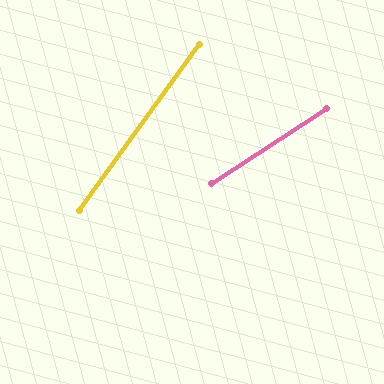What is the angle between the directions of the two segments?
Approximately 21 degrees.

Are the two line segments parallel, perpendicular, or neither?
Neither parallel nor perpendicular — they differ by about 21°.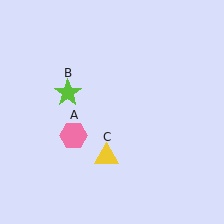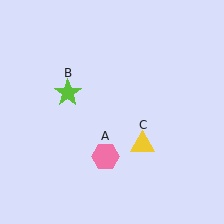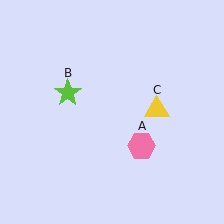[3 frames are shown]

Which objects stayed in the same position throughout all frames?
Lime star (object B) remained stationary.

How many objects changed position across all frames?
2 objects changed position: pink hexagon (object A), yellow triangle (object C).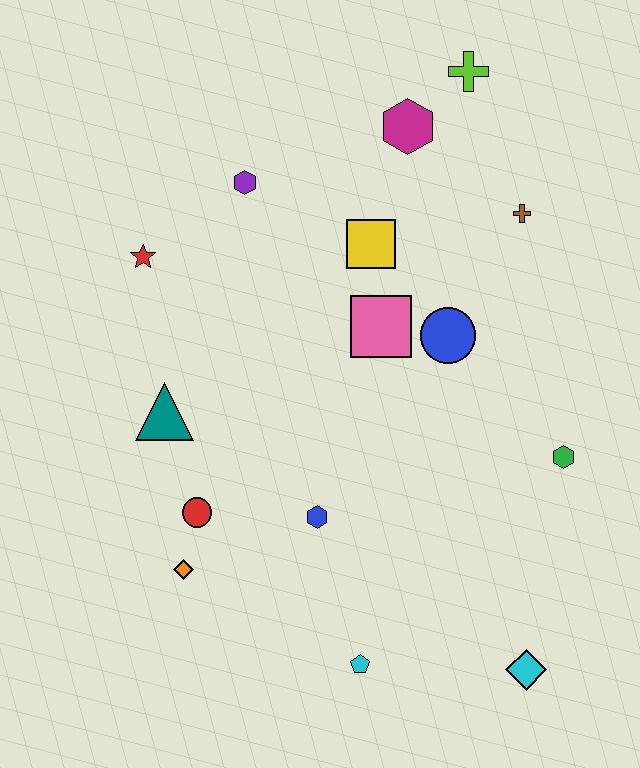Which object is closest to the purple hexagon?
The red star is closest to the purple hexagon.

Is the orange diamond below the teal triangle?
Yes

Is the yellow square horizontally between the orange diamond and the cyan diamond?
Yes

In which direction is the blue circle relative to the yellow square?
The blue circle is below the yellow square.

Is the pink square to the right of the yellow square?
Yes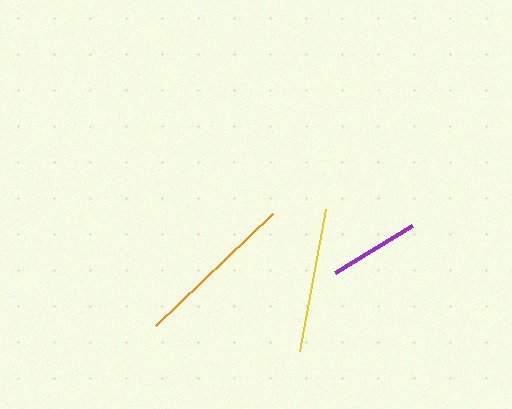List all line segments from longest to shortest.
From longest to shortest: orange, yellow, purple.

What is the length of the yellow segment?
The yellow segment is approximately 144 pixels long.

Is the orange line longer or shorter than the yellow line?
The orange line is longer than the yellow line.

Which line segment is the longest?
The orange line is the longest at approximately 161 pixels.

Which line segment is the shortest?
The purple line is the shortest at approximately 90 pixels.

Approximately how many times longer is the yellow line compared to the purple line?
The yellow line is approximately 1.6 times the length of the purple line.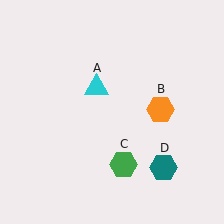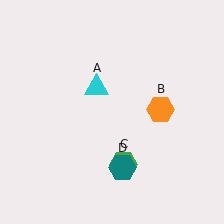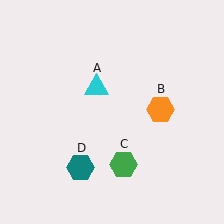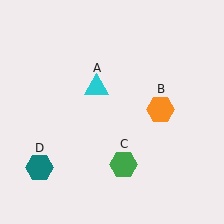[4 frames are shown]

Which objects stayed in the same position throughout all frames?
Cyan triangle (object A) and orange hexagon (object B) and green hexagon (object C) remained stationary.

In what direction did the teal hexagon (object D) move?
The teal hexagon (object D) moved left.